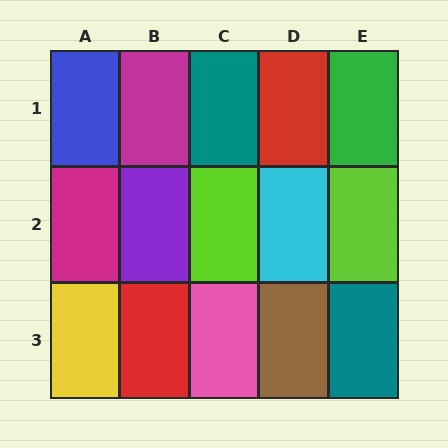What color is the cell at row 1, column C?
Teal.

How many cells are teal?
2 cells are teal.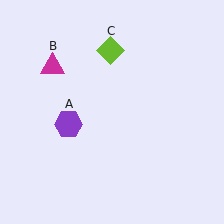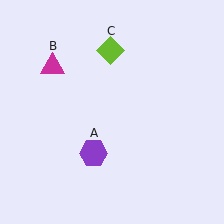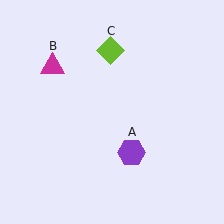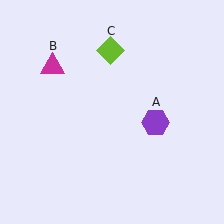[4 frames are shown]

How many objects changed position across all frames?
1 object changed position: purple hexagon (object A).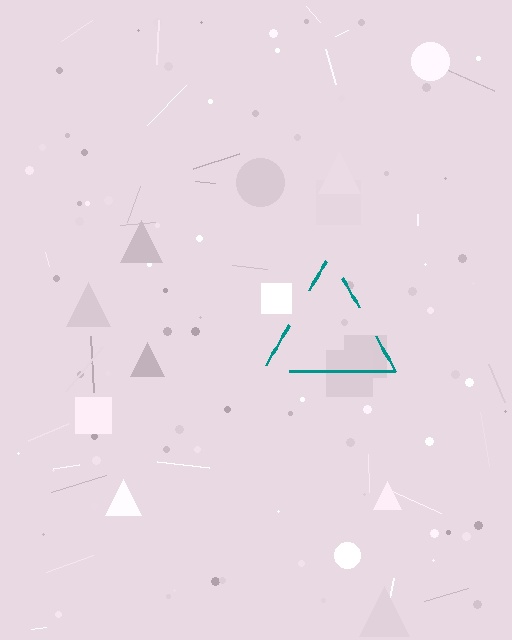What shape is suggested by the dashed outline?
The dashed outline suggests a triangle.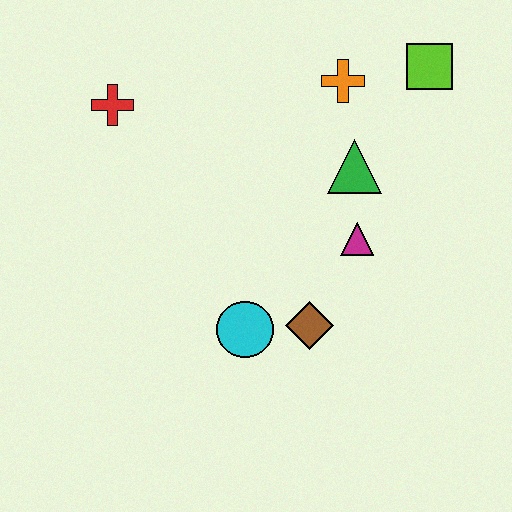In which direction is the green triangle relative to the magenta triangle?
The green triangle is above the magenta triangle.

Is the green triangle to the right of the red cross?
Yes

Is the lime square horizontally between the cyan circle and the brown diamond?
No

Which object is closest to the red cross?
The orange cross is closest to the red cross.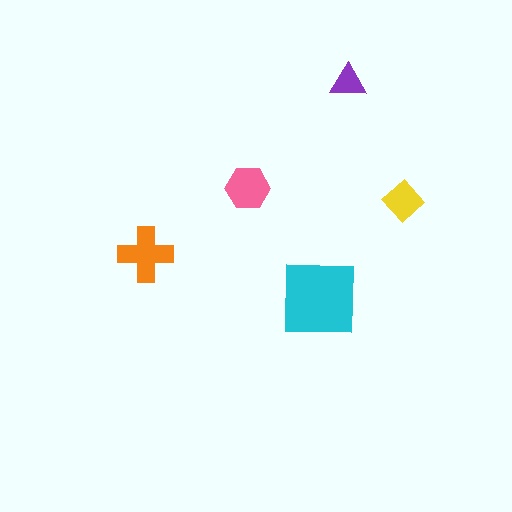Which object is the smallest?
The purple triangle.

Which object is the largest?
The cyan square.